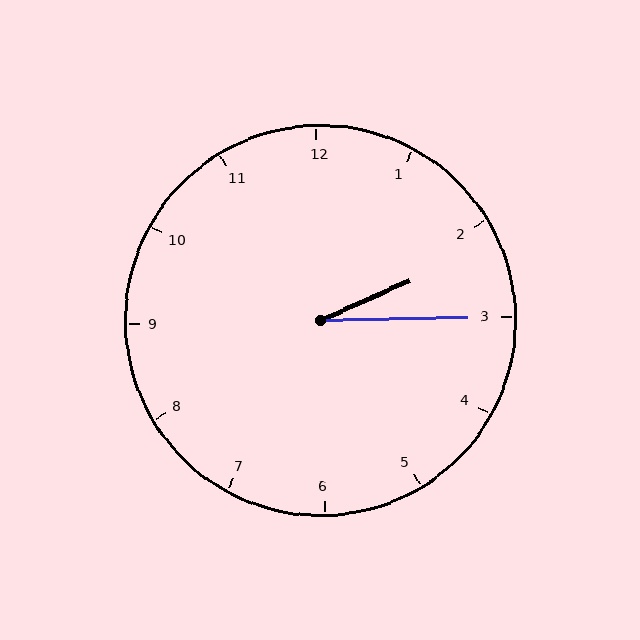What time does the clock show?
2:15.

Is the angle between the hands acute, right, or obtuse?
It is acute.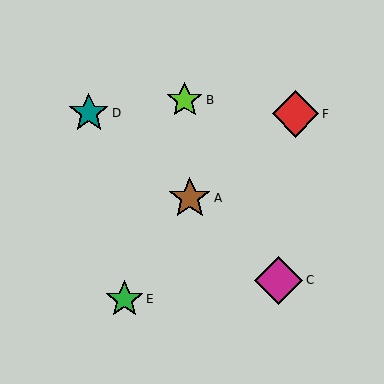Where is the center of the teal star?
The center of the teal star is at (89, 113).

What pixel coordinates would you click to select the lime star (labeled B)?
Click at (185, 100) to select the lime star B.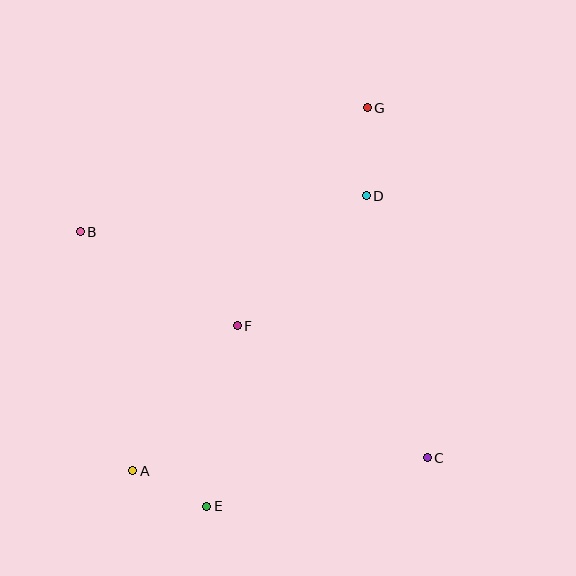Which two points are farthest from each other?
Points A and G are farthest from each other.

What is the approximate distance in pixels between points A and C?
The distance between A and C is approximately 295 pixels.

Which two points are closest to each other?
Points A and E are closest to each other.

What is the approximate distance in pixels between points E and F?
The distance between E and F is approximately 183 pixels.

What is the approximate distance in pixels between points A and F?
The distance between A and F is approximately 179 pixels.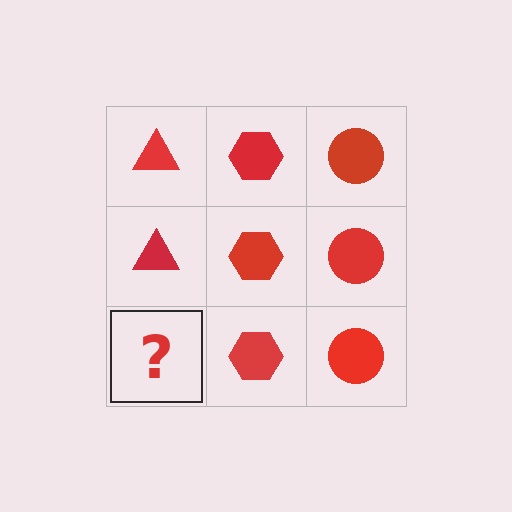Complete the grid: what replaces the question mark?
The question mark should be replaced with a red triangle.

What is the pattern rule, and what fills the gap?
The rule is that each column has a consistent shape. The gap should be filled with a red triangle.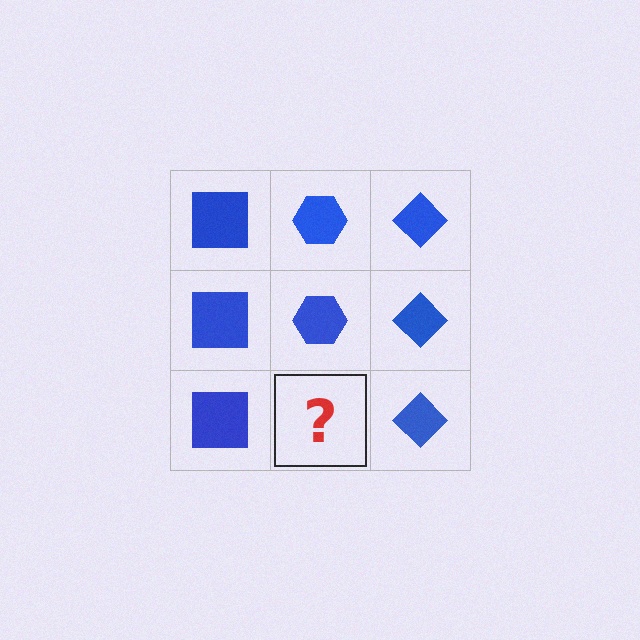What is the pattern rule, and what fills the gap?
The rule is that each column has a consistent shape. The gap should be filled with a blue hexagon.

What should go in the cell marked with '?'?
The missing cell should contain a blue hexagon.